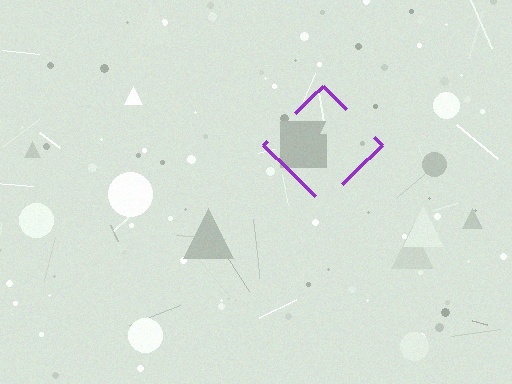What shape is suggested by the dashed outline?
The dashed outline suggests a diamond.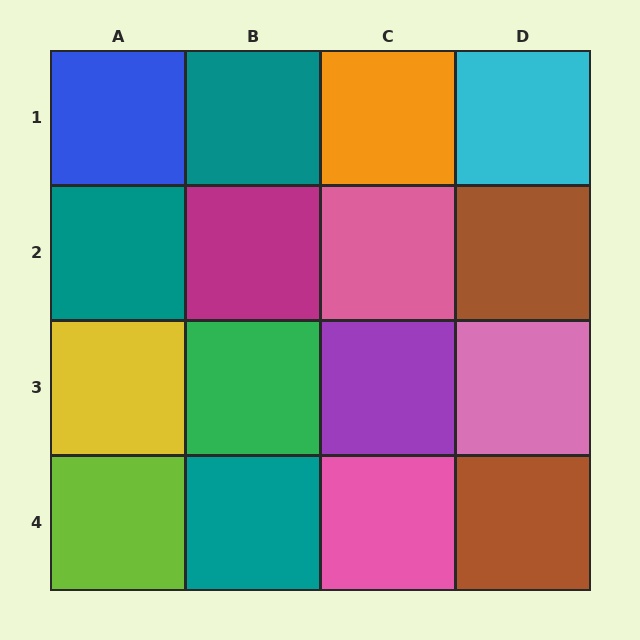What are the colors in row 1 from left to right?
Blue, teal, orange, cyan.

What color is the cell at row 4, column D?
Brown.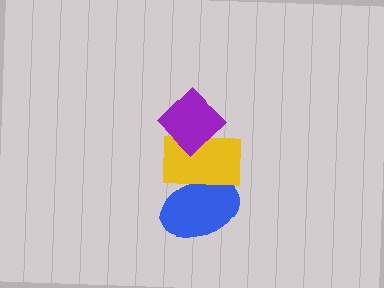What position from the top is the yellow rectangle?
The yellow rectangle is 2nd from the top.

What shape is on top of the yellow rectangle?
The purple diamond is on top of the yellow rectangle.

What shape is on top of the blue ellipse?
The yellow rectangle is on top of the blue ellipse.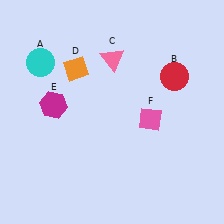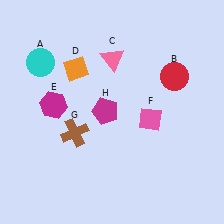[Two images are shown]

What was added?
A brown cross (G), a magenta pentagon (H) were added in Image 2.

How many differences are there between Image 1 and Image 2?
There are 2 differences between the two images.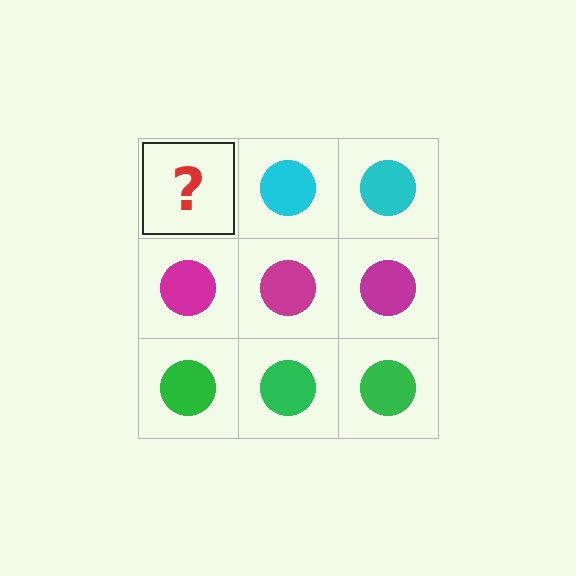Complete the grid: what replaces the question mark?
The question mark should be replaced with a cyan circle.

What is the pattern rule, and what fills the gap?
The rule is that each row has a consistent color. The gap should be filled with a cyan circle.